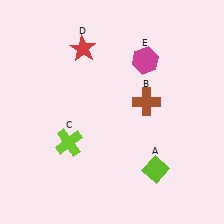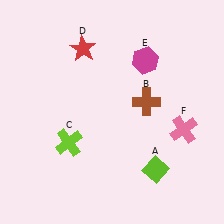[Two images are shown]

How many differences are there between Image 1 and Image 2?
There is 1 difference between the two images.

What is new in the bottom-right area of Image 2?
A pink cross (F) was added in the bottom-right area of Image 2.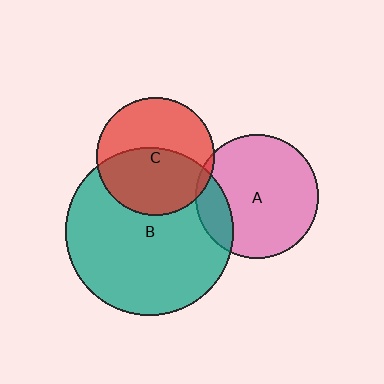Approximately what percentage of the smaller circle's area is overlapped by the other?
Approximately 15%.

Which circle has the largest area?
Circle B (teal).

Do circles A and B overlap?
Yes.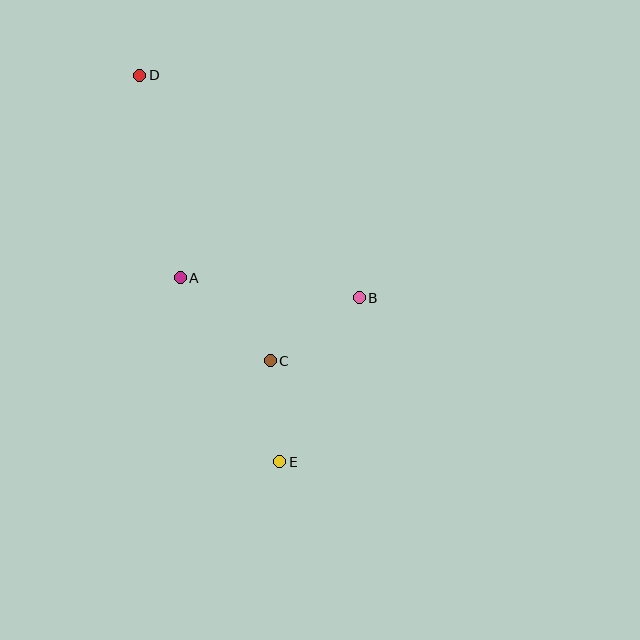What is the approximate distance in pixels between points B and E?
The distance between B and E is approximately 182 pixels.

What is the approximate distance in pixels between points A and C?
The distance between A and C is approximately 122 pixels.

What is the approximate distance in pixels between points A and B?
The distance between A and B is approximately 180 pixels.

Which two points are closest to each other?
Points C and E are closest to each other.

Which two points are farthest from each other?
Points D and E are farthest from each other.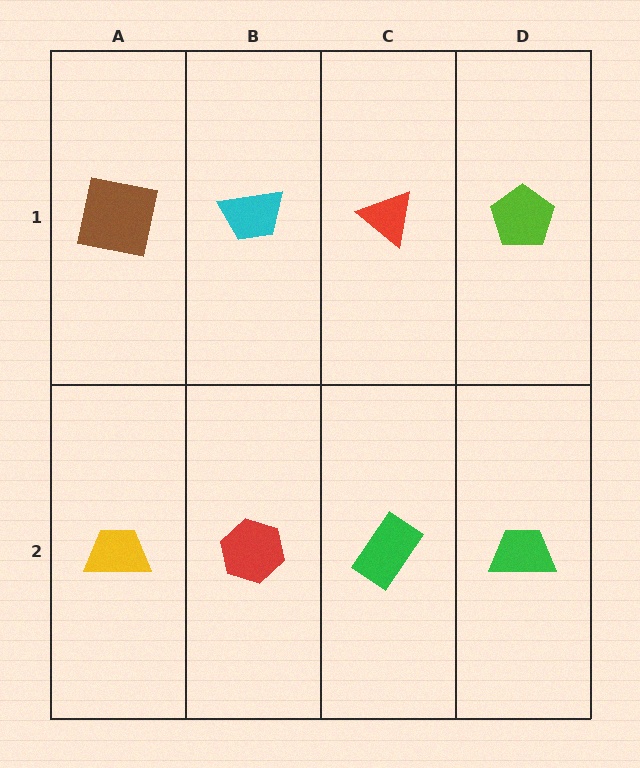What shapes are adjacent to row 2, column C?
A red triangle (row 1, column C), a red hexagon (row 2, column B), a green trapezoid (row 2, column D).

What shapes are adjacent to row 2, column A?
A brown square (row 1, column A), a red hexagon (row 2, column B).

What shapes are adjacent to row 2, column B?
A cyan trapezoid (row 1, column B), a yellow trapezoid (row 2, column A), a green rectangle (row 2, column C).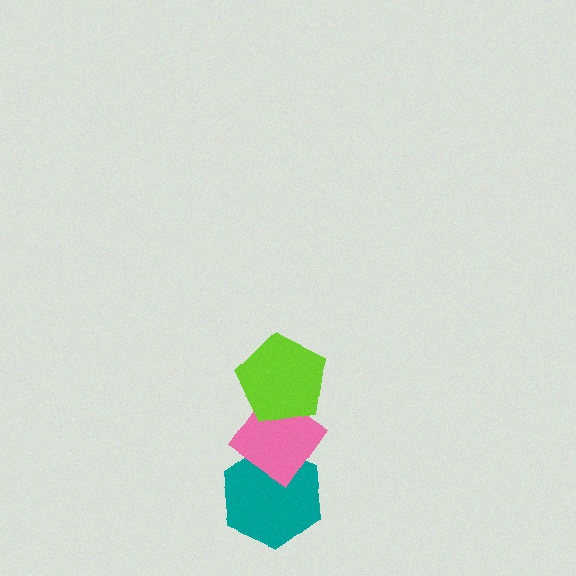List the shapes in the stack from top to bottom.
From top to bottom: the lime pentagon, the pink diamond, the teal hexagon.